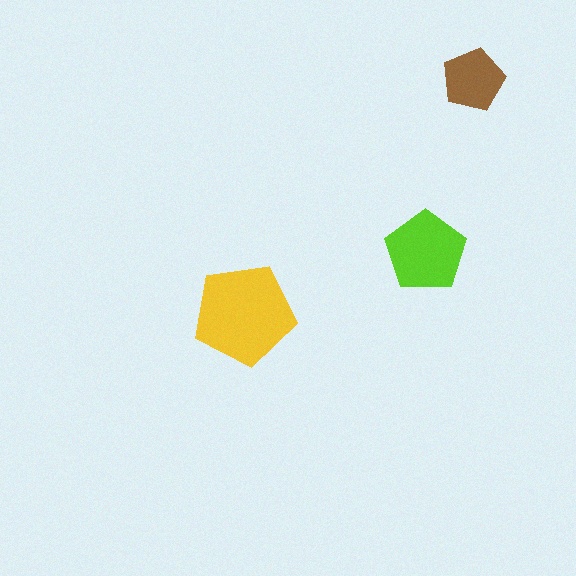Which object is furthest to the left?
The yellow pentagon is leftmost.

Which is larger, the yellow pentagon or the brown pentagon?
The yellow one.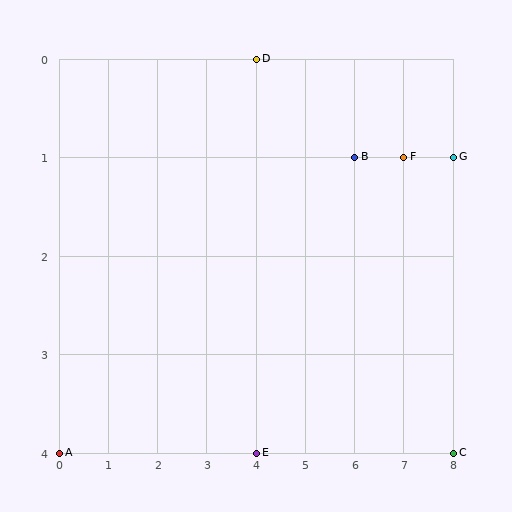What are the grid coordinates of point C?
Point C is at grid coordinates (8, 4).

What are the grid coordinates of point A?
Point A is at grid coordinates (0, 4).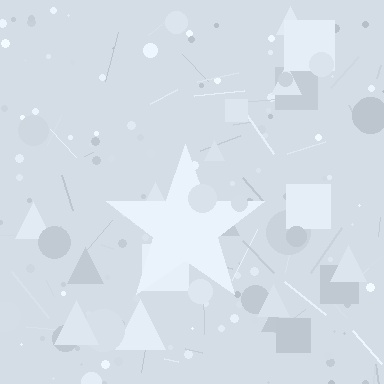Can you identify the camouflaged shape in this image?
The camouflaged shape is a star.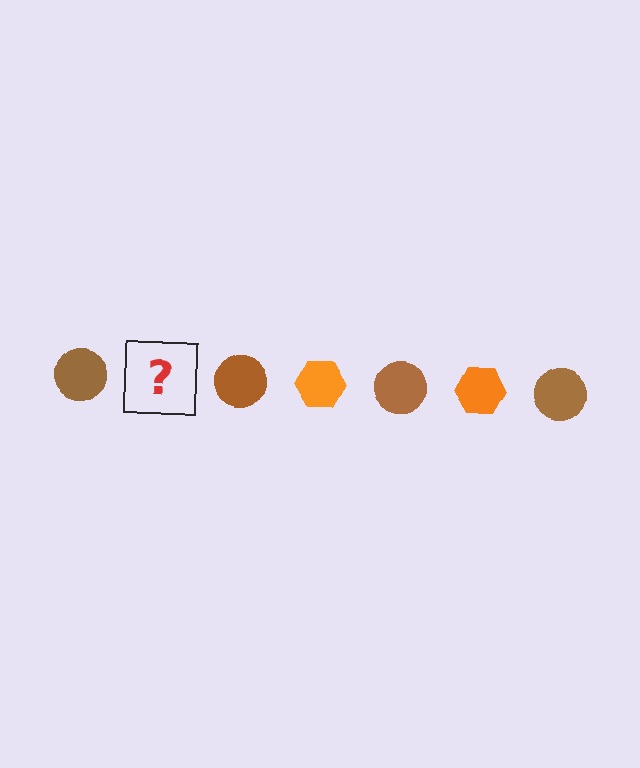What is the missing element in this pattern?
The missing element is an orange hexagon.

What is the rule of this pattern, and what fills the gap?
The rule is that the pattern alternates between brown circle and orange hexagon. The gap should be filled with an orange hexagon.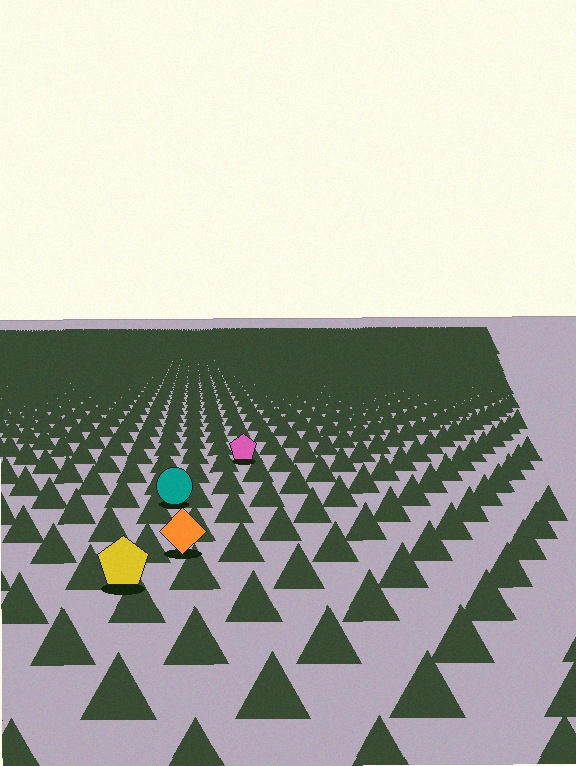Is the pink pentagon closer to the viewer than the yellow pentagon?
No. The yellow pentagon is closer — you can tell from the texture gradient: the ground texture is coarser near it.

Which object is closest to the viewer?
The yellow pentagon is closest. The texture marks near it are larger and more spread out.